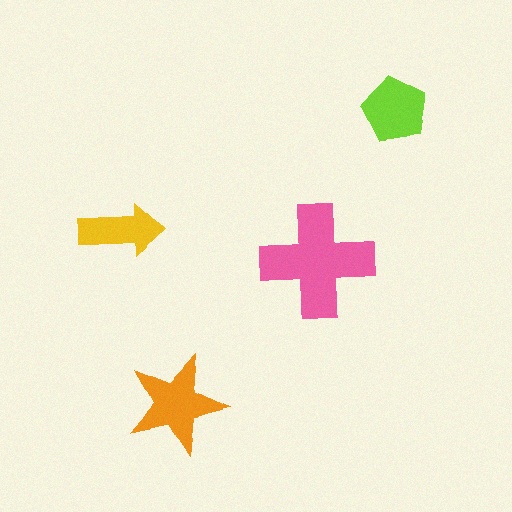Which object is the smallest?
The yellow arrow.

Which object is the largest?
The pink cross.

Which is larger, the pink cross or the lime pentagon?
The pink cross.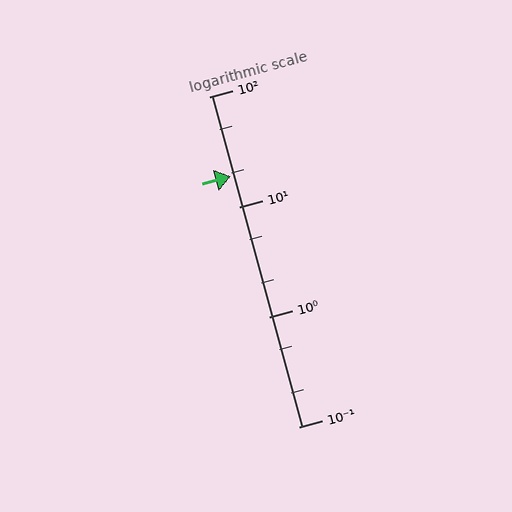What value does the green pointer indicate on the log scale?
The pointer indicates approximately 19.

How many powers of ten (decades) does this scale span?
The scale spans 3 decades, from 0.1 to 100.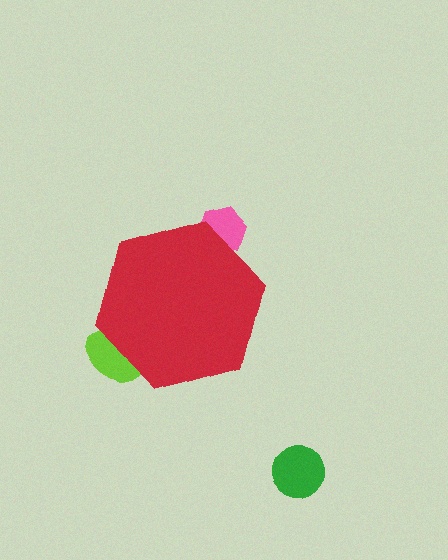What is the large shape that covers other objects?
A red hexagon.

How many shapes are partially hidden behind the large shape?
2 shapes are partially hidden.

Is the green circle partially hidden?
No, the green circle is fully visible.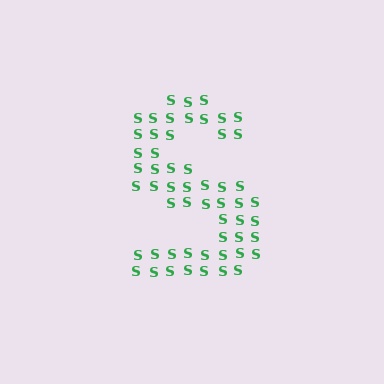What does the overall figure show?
The overall figure shows the letter S.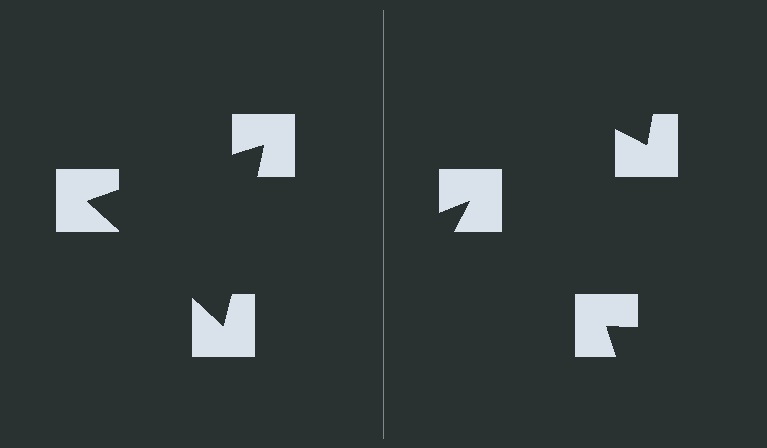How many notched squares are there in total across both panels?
6 — 3 on each side.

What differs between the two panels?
The notched squares are positioned identically on both sides; only the wedge orientations differ. On the left they align to a triangle; on the right they are misaligned.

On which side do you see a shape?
An illusory triangle appears on the left side. On the right side the wedge cuts are rotated, so no coherent shape forms.